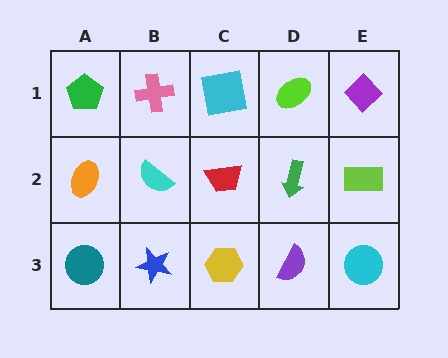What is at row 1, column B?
A pink cross.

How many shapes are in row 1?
5 shapes.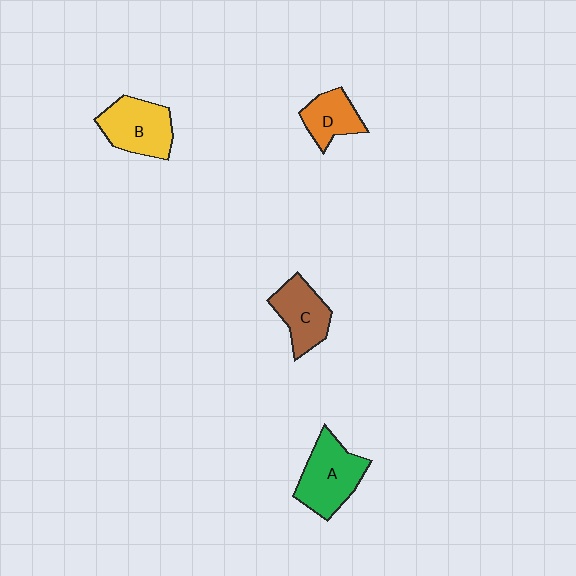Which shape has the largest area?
Shape A (green).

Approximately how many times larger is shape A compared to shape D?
Approximately 1.6 times.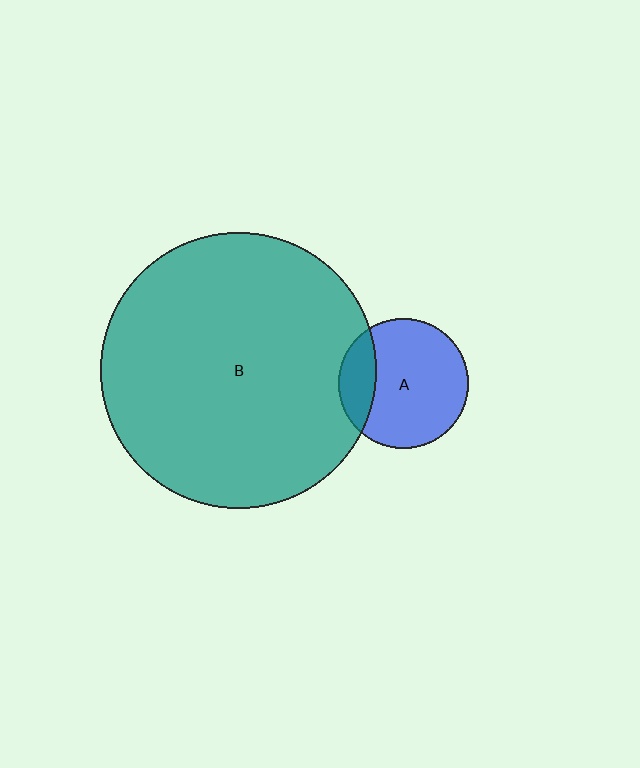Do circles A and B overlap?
Yes.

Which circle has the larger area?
Circle B (teal).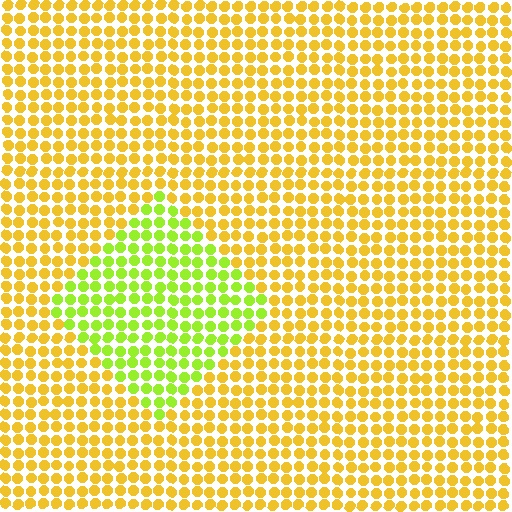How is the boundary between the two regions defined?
The boundary is defined purely by a slight shift in hue (about 41 degrees). Spacing, size, and orientation are identical on both sides.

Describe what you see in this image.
The image is filled with small yellow elements in a uniform arrangement. A diamond-shaped region is visible where the elements are tinted to a slightly different hue, forming a subtle color boundary.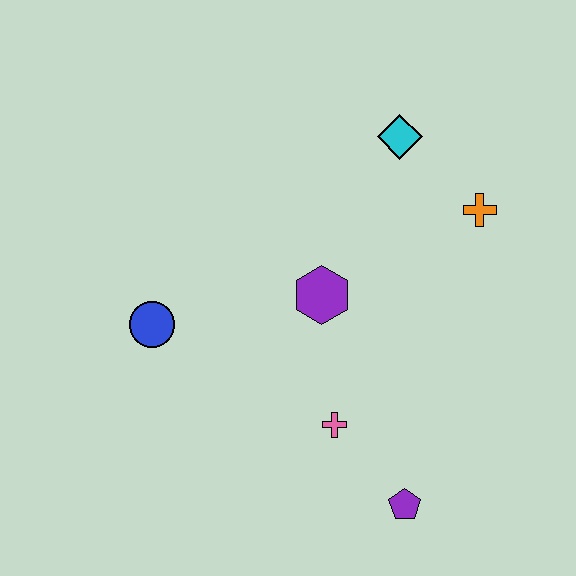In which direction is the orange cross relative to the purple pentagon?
The orange cross is above the purple pentagon.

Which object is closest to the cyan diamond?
The orange cross is closest to the cyan diamond.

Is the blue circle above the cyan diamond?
No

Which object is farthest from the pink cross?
The cyan diamond is farthest from the pink cross.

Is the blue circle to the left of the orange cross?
Yes